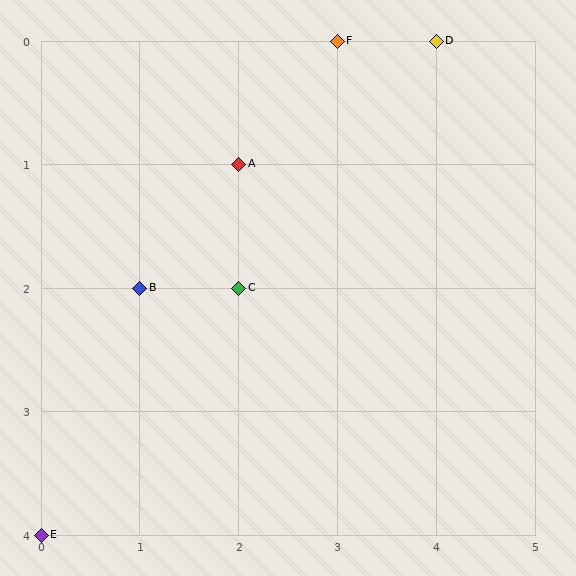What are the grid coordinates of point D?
Point D is at grid coordinates (4, 0).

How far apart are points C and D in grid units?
Points C and D are 2 columns and 2 rows apart (about 2.8 grid units diagonally).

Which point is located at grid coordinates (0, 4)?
Point E is at (0, 4).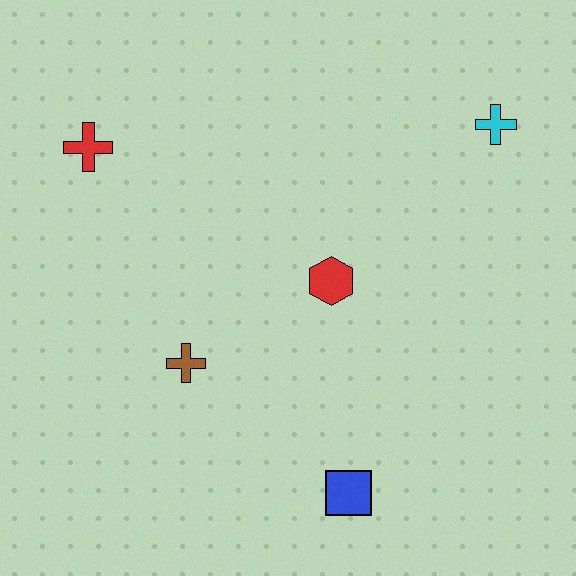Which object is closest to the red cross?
The brown cross is closest to the red cross.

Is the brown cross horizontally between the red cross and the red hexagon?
Yes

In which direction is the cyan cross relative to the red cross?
The cyan cross is to the right of the red cross.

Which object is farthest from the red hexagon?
The red cross is farthest from the red hexagon.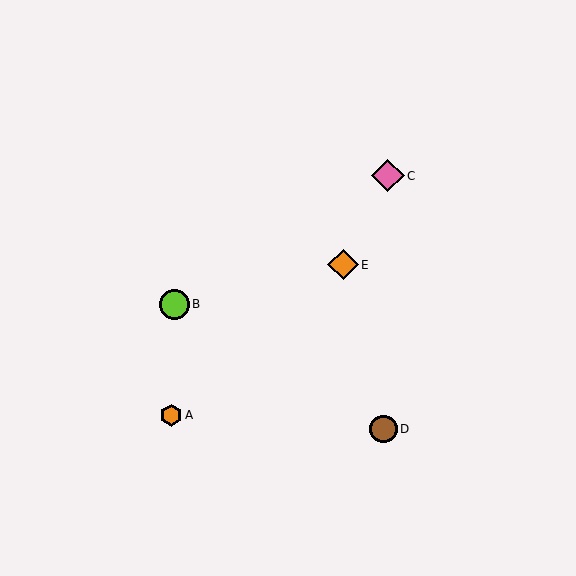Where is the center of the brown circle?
The center of the brown circle is at (384, 429).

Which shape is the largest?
The pink diamond (labeled C) is the largest.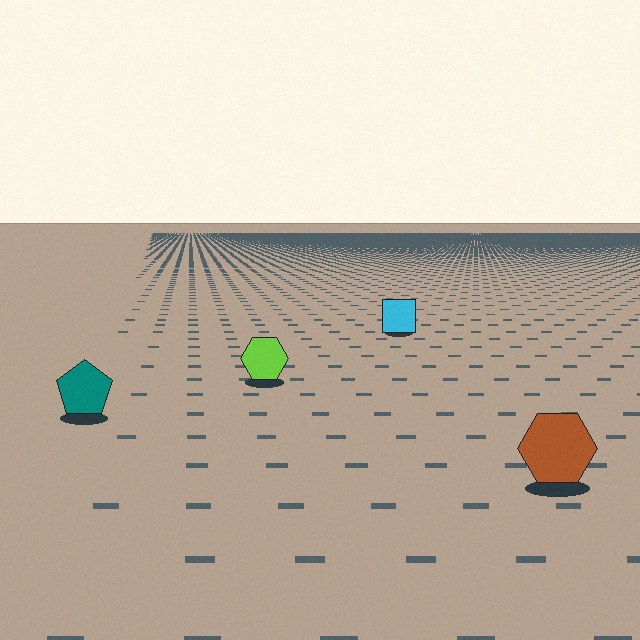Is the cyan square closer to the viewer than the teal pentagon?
No. The teal pentagon is closer — you can tell from the texture gradient: the ground texture is coarser near it.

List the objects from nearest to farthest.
From nearest to farthest: the brown hexagon, the teal pentagon, the lime hexagon, the cyan square.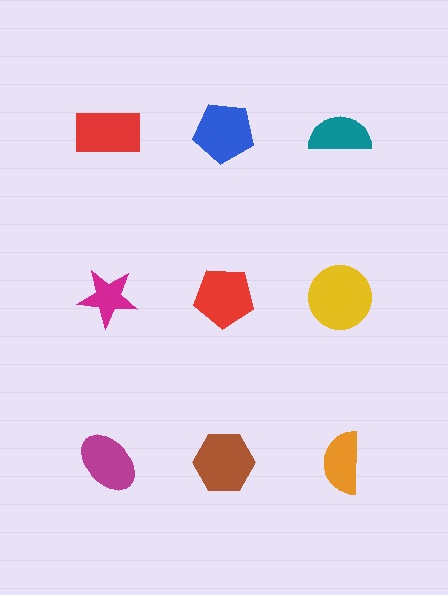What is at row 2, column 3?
A yellow circle.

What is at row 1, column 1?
A red rectangle.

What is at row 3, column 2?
A brown hexagon.